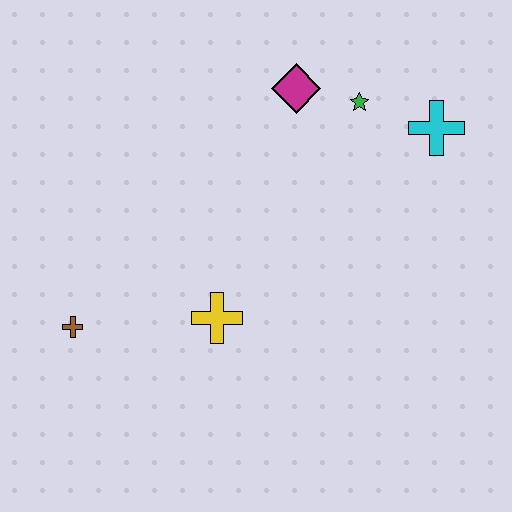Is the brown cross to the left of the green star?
Yes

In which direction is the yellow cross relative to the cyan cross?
The yellow cross is to the left of the cyan cross.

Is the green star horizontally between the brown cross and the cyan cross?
Yes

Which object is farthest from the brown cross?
The cyan cross is farthest from the brown cross.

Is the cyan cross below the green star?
Yes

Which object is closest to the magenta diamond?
The green star is closest to the magenta diamond.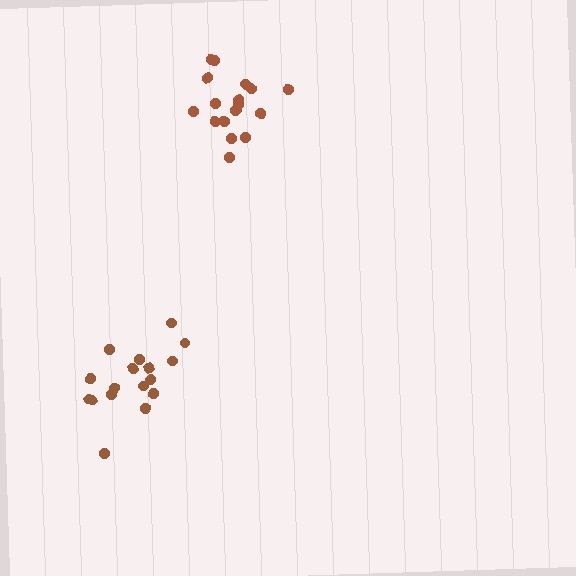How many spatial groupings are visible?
There are 2 spatial groupings.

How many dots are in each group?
Group 1: 17 dots, Group 2: 18 dots (35 total).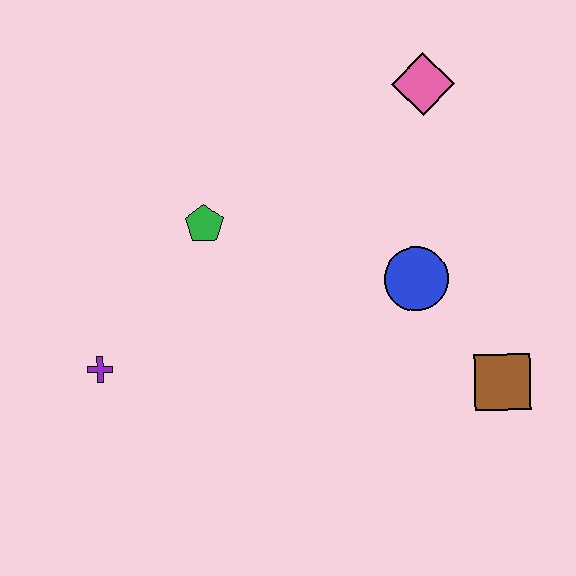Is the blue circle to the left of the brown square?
Yes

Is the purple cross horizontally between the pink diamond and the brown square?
No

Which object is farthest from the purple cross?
The pink diamond is farthest from the purple cross.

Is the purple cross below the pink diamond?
Yes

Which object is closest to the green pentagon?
The purple cross is closest to the green pentagon.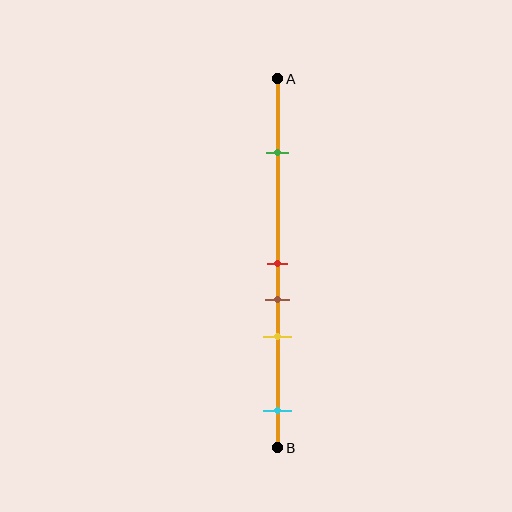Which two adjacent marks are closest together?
The red and brown marks are the closest adjacent pair.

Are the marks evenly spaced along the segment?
No, the marks are not evenly spaced.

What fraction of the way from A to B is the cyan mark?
The cyan mark is approximately 90% (0.9) of the way from A to B.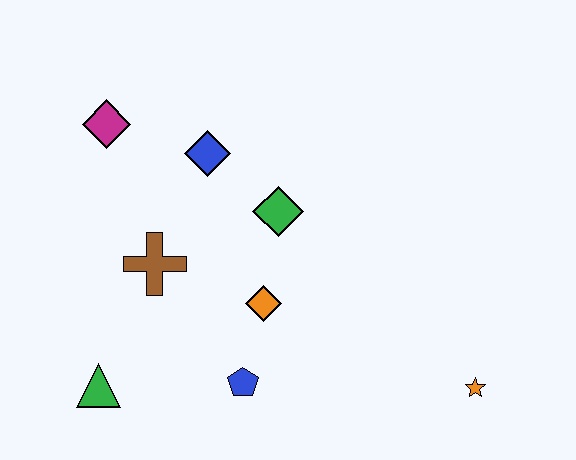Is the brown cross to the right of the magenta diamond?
Yes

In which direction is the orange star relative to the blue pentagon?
The orange star is to the right of the blue pentagon.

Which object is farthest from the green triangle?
The orange star is farthest from the green triangle.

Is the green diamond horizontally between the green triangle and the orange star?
Yes